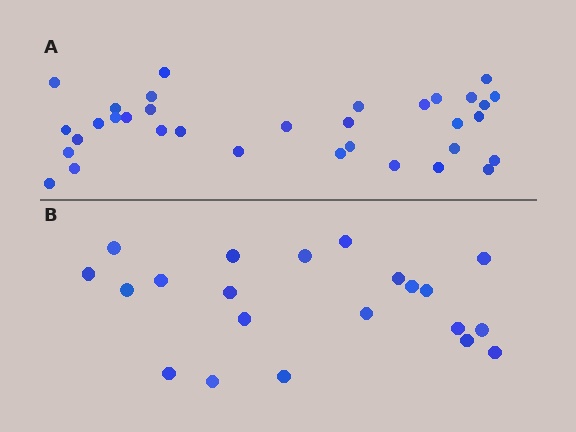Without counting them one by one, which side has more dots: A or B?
Region A (the top region) has more dots.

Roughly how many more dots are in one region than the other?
Region A has approximately 15 more dots than region B.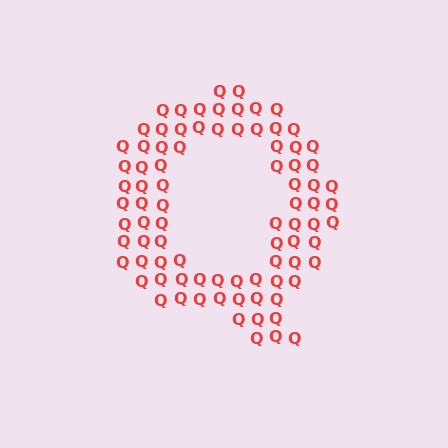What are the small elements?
The small elements are letter Q's.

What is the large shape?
The large shape is the letter Q.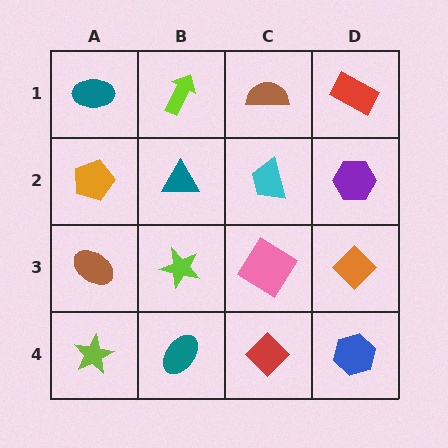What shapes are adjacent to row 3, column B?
A teal triangle (row 2, column B), a teal ellipse (row 4, column B), a brown ellipse (row 3, column A), a pink diamond (row 3, column C).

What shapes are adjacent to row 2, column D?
A red rectangle (row 1, column D), an orange diamond (row 3, column D), a cyan trapezoid (row 2, column C).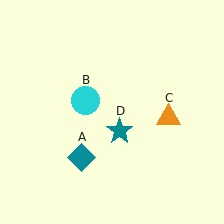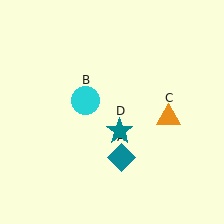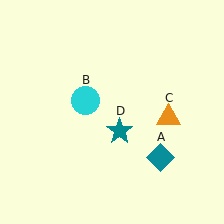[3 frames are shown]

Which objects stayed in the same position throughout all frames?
Cyan circle (object B) and orange triangle (object C) and teal star (object D) remained stationary.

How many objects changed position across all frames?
1 object changed position: teal diamond (object A).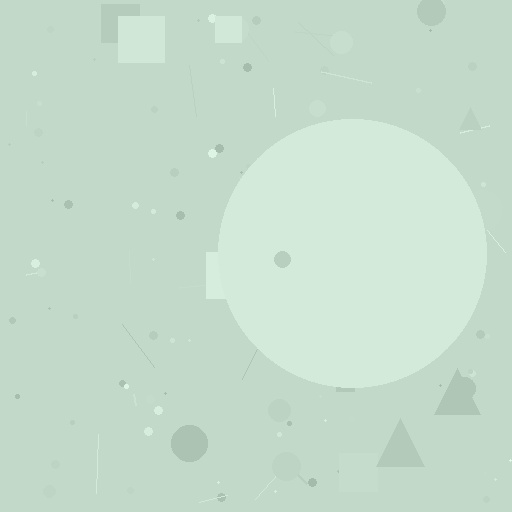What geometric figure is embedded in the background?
A circle is embedded in the background.